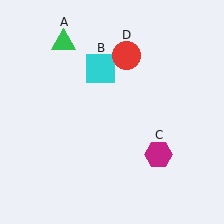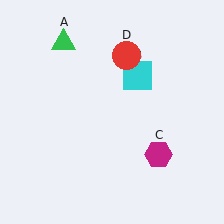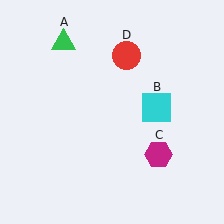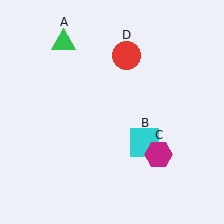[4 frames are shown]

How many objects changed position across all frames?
1 object changed position: cyan square (object B).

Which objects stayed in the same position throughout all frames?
Green triangle (object A) and magenta hexagon (object C) and red circle (object D) remained stationary.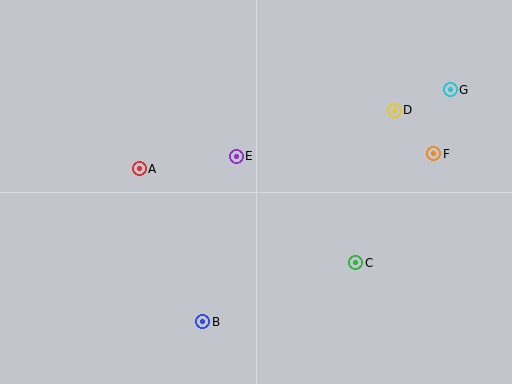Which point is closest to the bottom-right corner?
Point C is closest to the bottom-right corner.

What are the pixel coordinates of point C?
Point C is at (356, 263).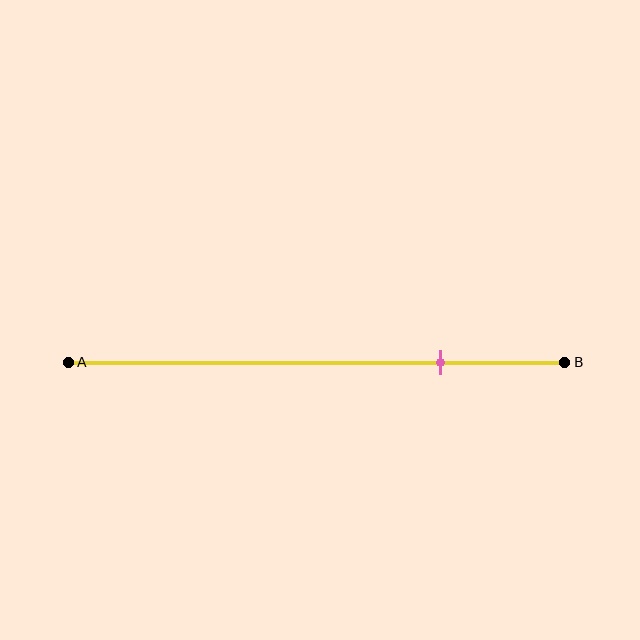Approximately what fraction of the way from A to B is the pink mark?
The pink mark is approximately 75% of the way from A to B.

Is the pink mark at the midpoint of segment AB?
No, the mark is at about 75% from A, not at the 50% midpoint.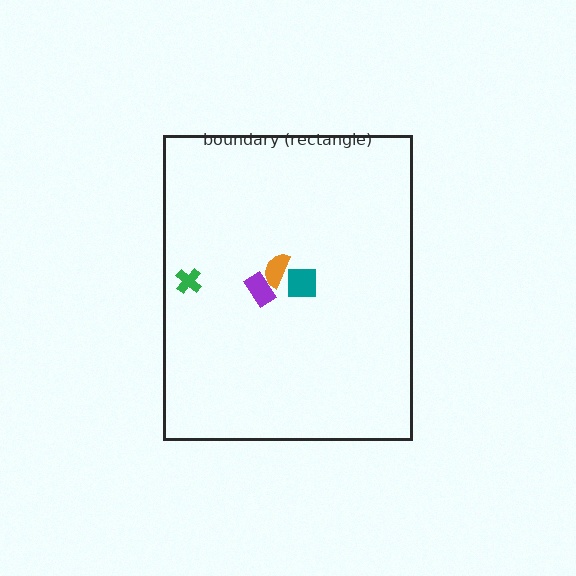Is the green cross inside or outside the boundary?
Inside.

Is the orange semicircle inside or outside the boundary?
Inside.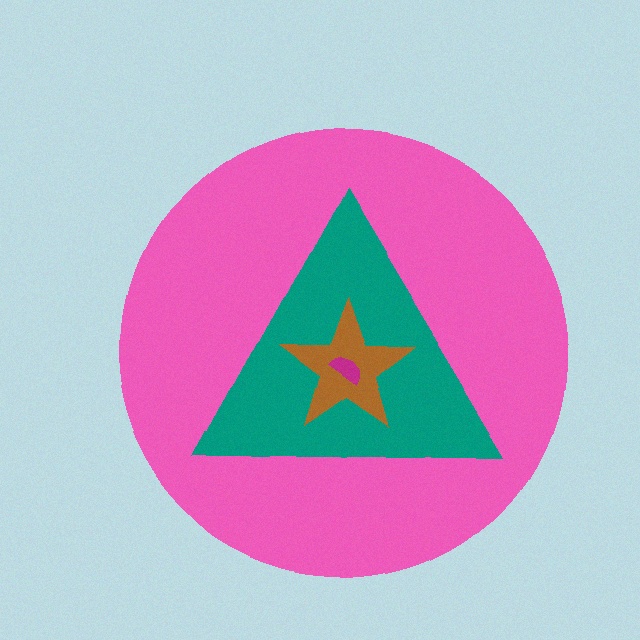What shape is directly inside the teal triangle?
The brown star.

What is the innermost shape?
The magenta semicircle.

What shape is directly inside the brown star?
The magenta semicircle.